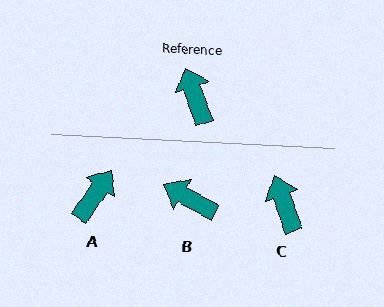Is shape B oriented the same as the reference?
No, it is off by about 41 degrees.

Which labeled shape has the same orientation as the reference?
C.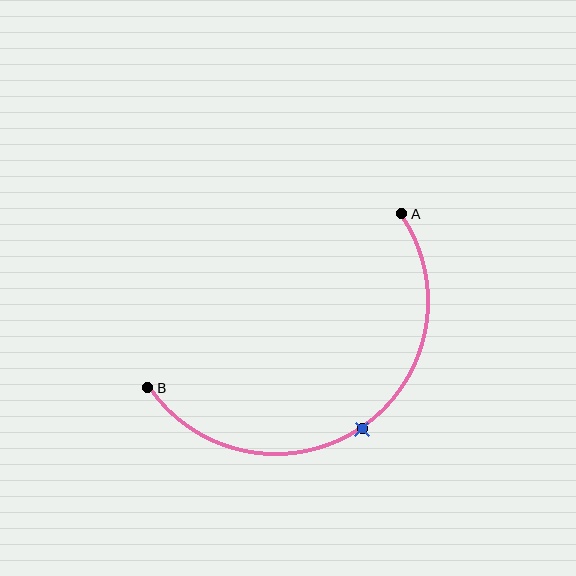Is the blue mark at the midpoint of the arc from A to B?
Yes. The blue mark lies on the arc at equal arc-length from both A and B — it is the arc midpoint.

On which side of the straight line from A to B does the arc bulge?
The arc bulges below and to the right of the straight line connecting A and B.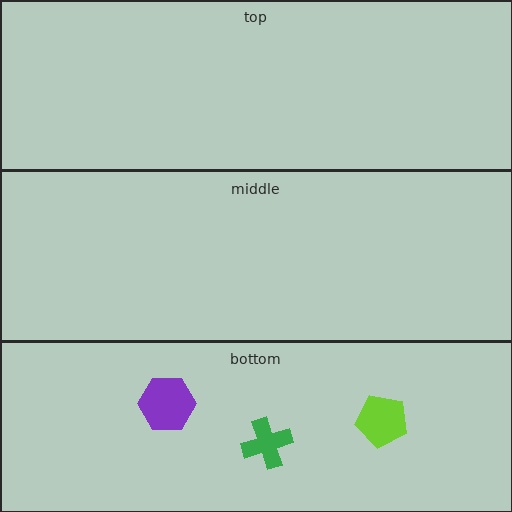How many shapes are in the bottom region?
3.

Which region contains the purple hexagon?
The bottom region.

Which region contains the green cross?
The bottom region.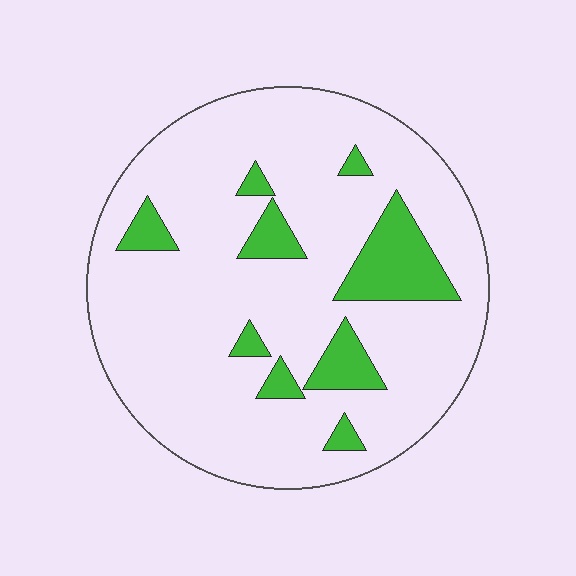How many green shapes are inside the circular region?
9.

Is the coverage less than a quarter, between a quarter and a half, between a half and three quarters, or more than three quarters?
Less than a quarter.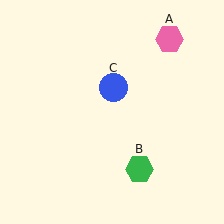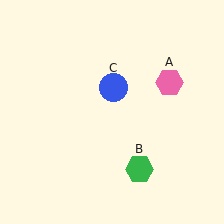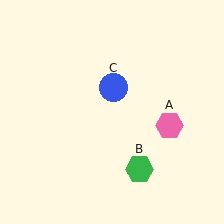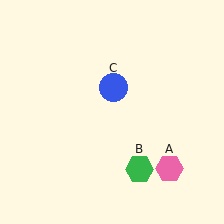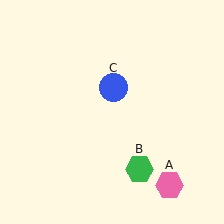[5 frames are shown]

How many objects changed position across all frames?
1 object changed position: pink hexagon (object A).